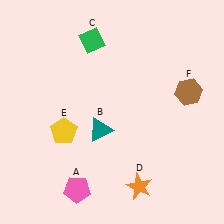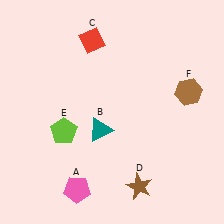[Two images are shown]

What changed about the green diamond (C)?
In Image 1, C is green. In Image 2, it changed to red.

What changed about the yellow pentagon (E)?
In Image 1, E is yellow. In Image 2, it changed to lime.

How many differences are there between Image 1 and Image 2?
There are 3 differences between the two images.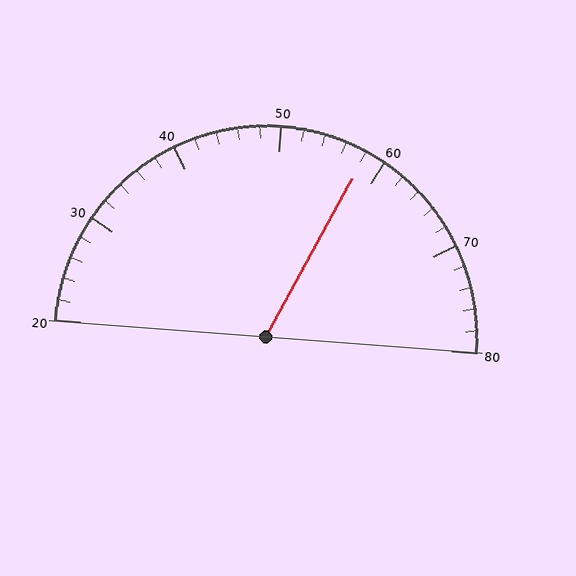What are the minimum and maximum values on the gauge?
The gauge ranges from 20 to 80.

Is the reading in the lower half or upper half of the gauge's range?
The reading is in the upper half of the range (20 to 80).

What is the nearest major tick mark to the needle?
The nearest major tick mark is 60.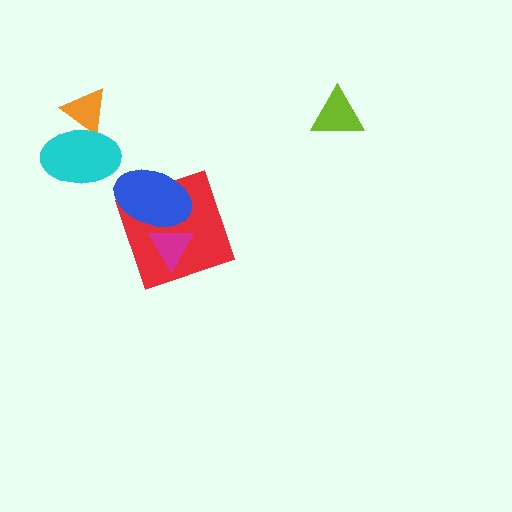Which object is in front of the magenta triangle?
The blue ellipse is in front of the magenta triangle.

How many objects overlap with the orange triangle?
1 object overlaps with the orange triangle.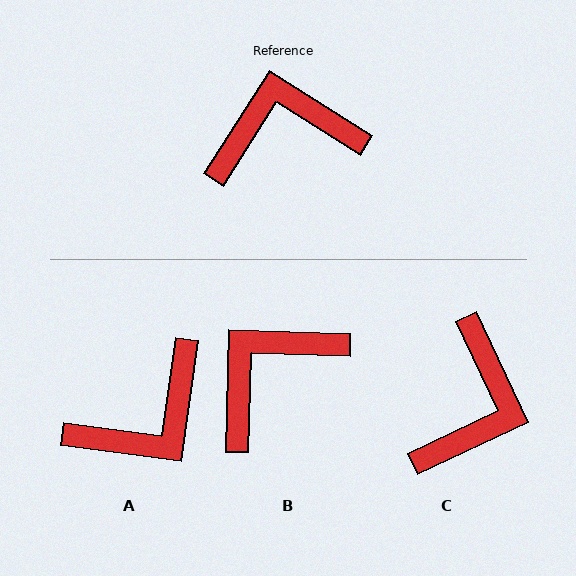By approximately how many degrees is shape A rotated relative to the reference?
Approximately 155 degrees clockwise.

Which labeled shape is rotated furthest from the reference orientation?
A, about 155 degrees away.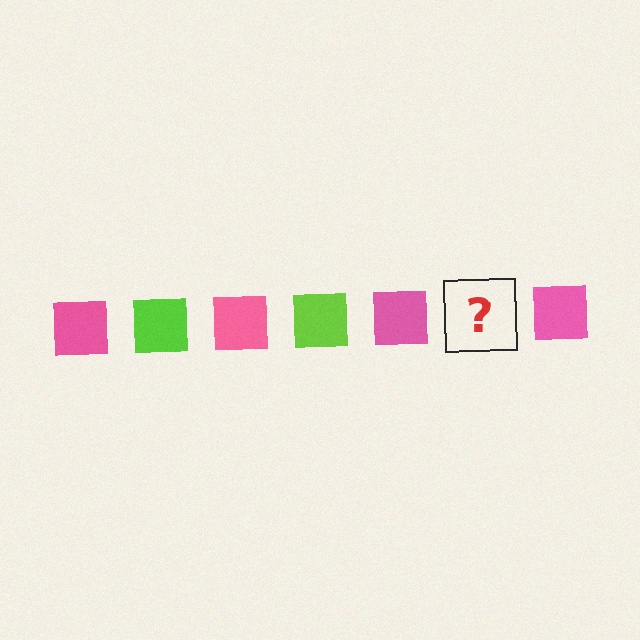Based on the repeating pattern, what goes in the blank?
The blank should be a lime square.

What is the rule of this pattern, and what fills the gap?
The rule is that the pattern cycles through pink, lime squares. The gap should be filled with a lime square.